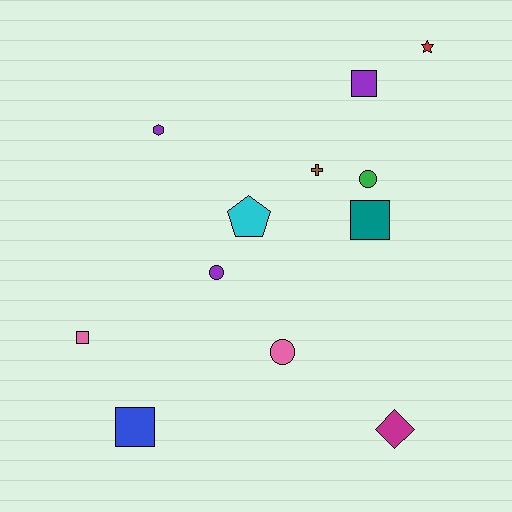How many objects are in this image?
There are 12 objects.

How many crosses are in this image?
There is 1 cross.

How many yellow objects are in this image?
There are no yellow objects.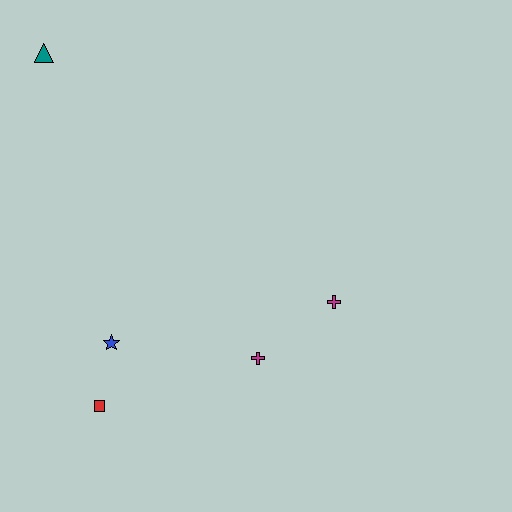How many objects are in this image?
There are 5 objects.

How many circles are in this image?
There are no circles.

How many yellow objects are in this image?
There are no yellow objects.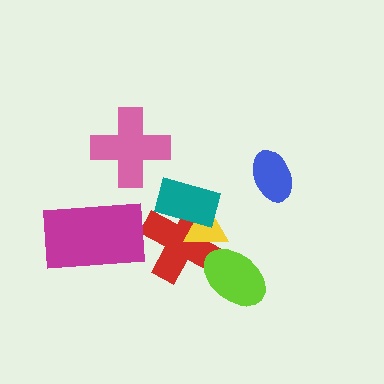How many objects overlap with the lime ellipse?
1 object overlaps with the lime ellipse.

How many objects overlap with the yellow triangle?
2 objects overlap with the yellow triangle.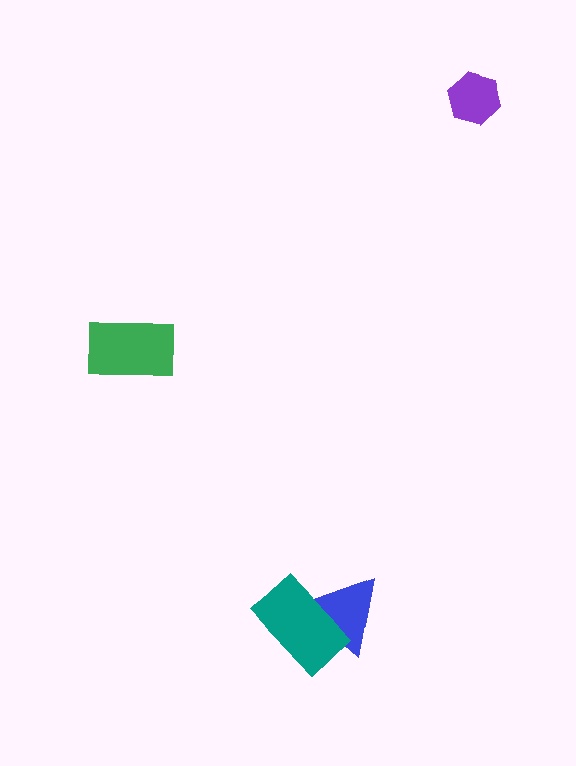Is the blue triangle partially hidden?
Yes, it is partially covered by another shape.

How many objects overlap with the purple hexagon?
0 objects overlap with the purple hexagon.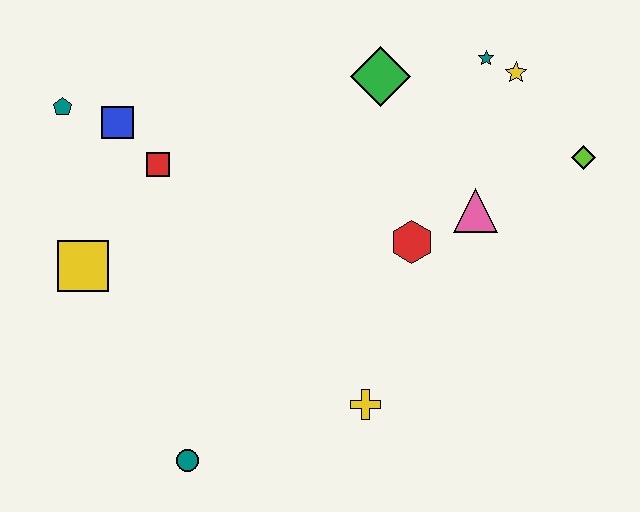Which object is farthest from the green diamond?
The teal circle is farthest from the green diamond.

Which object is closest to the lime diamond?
The yellow star is closest to the lime diamond.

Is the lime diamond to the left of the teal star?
No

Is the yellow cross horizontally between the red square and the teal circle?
No